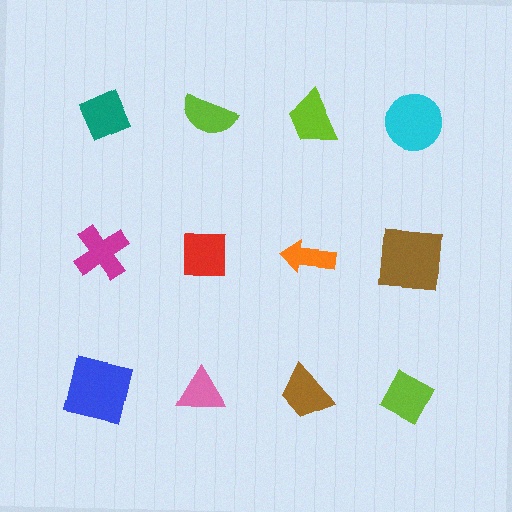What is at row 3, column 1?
A blue square.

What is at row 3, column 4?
A lime diamond.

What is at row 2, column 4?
A brown square.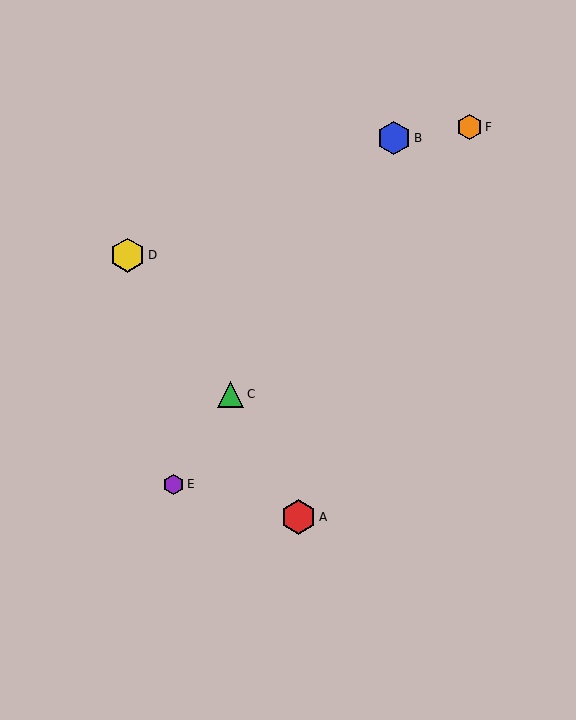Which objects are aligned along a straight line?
Objects B, C, E are aligned along a straight line.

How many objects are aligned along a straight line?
3 objects (B, C, E) are aligned along a straight line.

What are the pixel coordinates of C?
Object C is at (231, 394).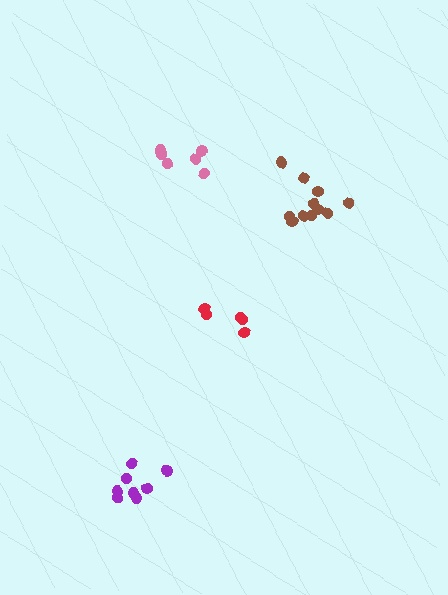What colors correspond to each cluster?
The clusters are colored: purple, pink, red, brown.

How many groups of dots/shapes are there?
There are 4 groups.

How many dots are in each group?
Group 1: 8 dots, Group 2: 6 dots, Group 3: 5 dots, Group 4: 11 dots (30 total).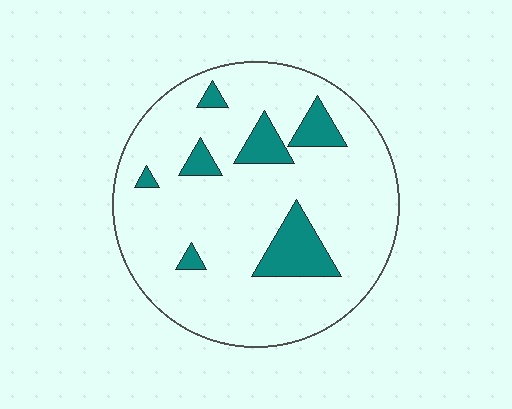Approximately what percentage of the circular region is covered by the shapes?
Approximately 15%.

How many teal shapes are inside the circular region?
7.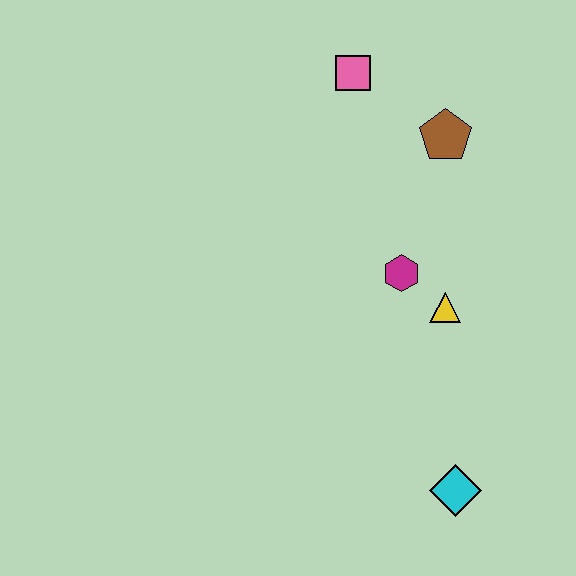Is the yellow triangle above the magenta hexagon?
No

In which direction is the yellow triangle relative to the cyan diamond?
The yellow triangle is above the cyan diamond.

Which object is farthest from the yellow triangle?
The pink square is farthest from the yellow triangle.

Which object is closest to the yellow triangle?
The magenta hexagon is closest to the yellow triangle.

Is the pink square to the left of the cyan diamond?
Yes